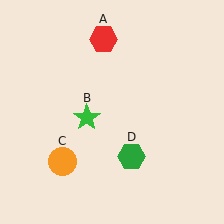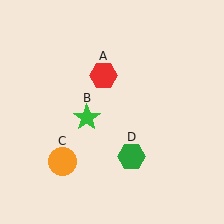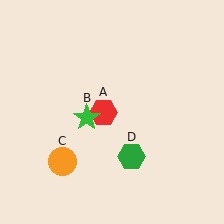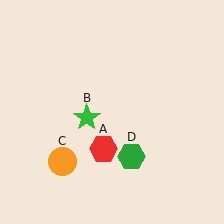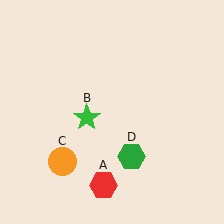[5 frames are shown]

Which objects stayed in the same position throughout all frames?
Green star (object B) and orange circle (object C) and green hexagon (object D) remained stationary.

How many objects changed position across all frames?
1 object changed position: red hexagon (object A).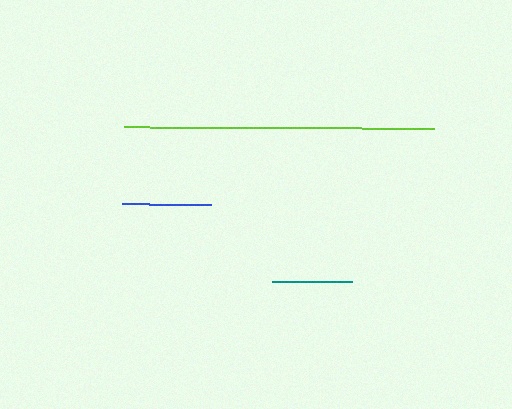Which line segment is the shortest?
The teal line is the shortest at approximately 80 pixels.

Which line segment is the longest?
The lime line is the longest at approximately 311 pixels.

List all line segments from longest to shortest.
From longest to shortest: lime, blue, teal.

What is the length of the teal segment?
The teal segment is approximately 80 pixels long.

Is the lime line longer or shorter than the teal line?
The lime line is longer than the teal line.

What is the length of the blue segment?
The blue segment is approximately 89 pixels long.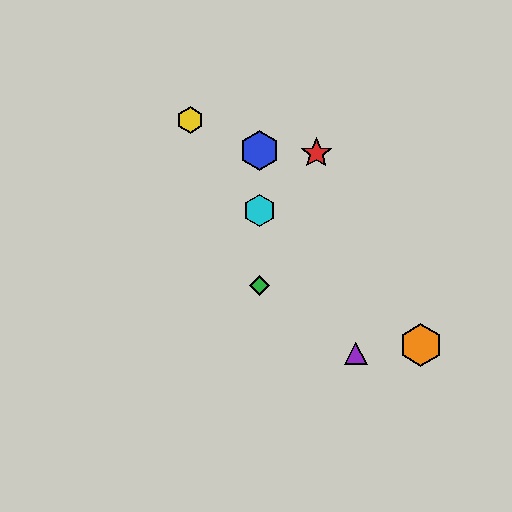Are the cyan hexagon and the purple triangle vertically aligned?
No, the cyan hexagon is at x≈260 and the purple triangle is at x≈356.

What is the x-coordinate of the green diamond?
The green diamond is at x≈260.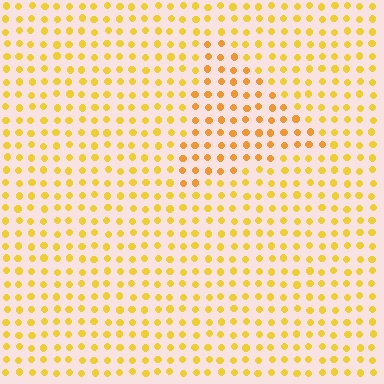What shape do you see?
I see a triangle.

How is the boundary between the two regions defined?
The boundary is defined purely by a slight shift in hue (about 18 degrees). Spacing, size, and orientation are identical on both sides.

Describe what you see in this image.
The image is filled with small yellow elements in a uniform arrangement. A triangle-shaped region is visible where the elements are tinted to a slightly different hue, forming a subtle color boundary.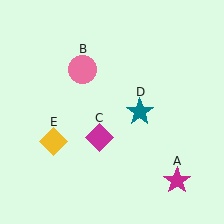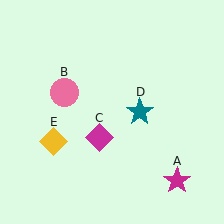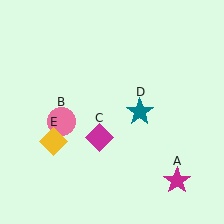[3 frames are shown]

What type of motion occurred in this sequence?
The pink circle (object B) rotated counterclockwise around the center of the scene.